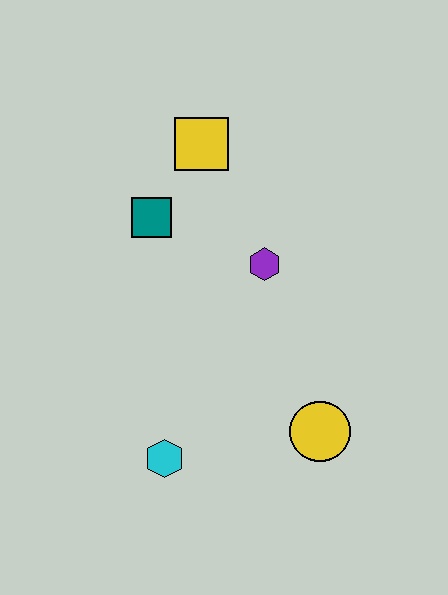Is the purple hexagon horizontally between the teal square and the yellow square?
No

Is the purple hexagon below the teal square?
Yes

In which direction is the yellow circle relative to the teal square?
The yellow circle is below the teal square.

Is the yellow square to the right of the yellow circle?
No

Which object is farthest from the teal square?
The yellow circle is farthest from the teal square.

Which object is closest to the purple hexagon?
The teal square is closest to the purple hexagon.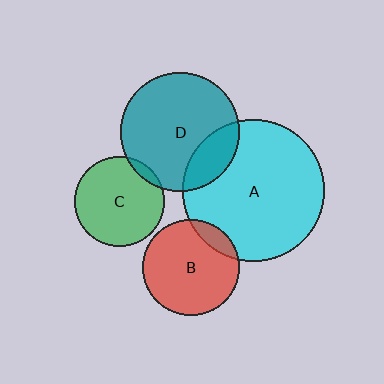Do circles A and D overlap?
Yes.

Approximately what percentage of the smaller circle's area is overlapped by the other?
Approximately 20%.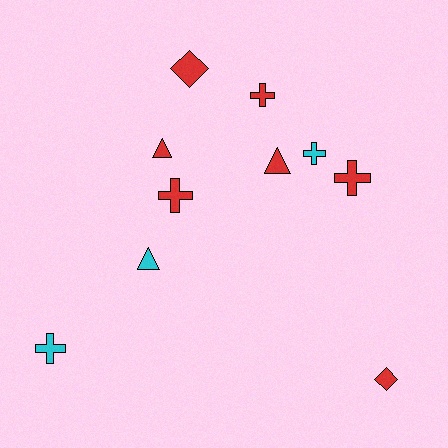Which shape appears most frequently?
Cross, with 5 objects.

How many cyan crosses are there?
There are 2 cyan crosses.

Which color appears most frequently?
Red, with 7 objects.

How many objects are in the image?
There are 10 objects.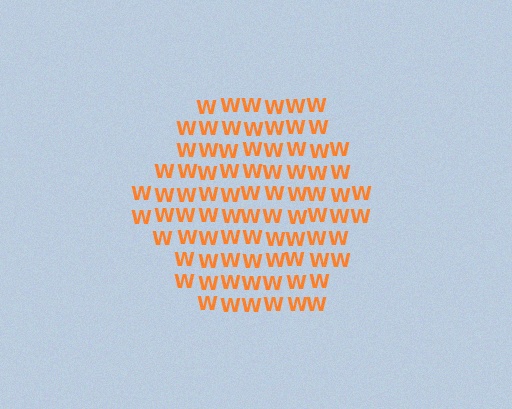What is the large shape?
The large shape is a hexagon.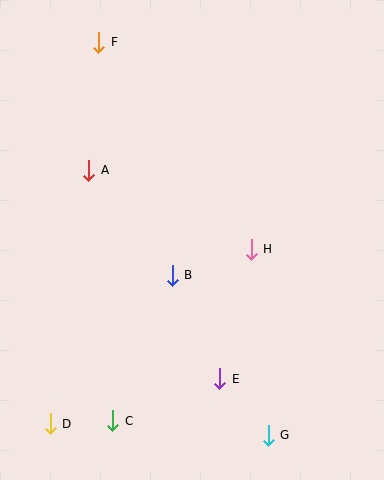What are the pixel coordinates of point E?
Point E is at (220, 379).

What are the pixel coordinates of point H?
Point H is at (251, 249).